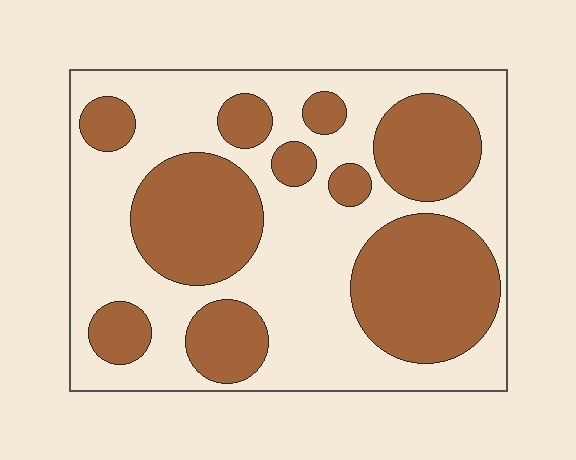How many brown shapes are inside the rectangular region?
10.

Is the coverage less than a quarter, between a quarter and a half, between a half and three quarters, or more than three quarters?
Between a quarter and a half.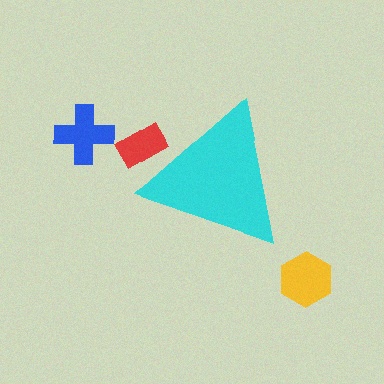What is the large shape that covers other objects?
A cyan triangle.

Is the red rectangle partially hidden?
Yes, the red rectangle is partially hidden behind the cyan triangle.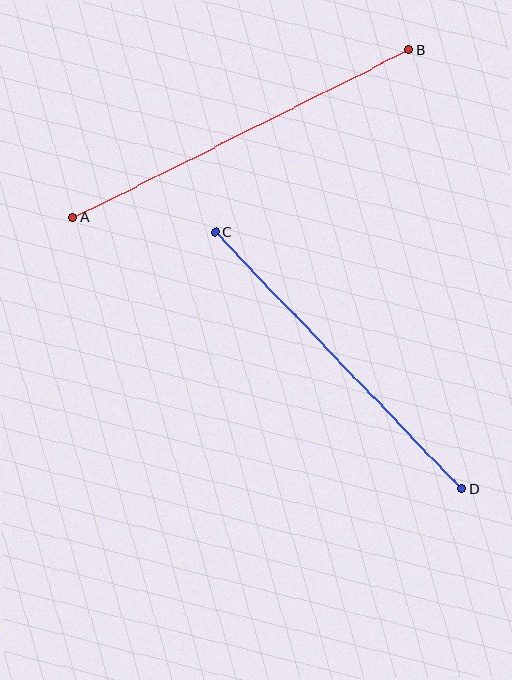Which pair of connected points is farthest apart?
Points A and B are farthest apart.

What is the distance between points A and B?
The distance is approximately 376 pixels.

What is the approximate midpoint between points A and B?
The midpoint is at approximately (241, 134) pixels.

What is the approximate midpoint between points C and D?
The midpoint is at approximately (338, 361) pixels.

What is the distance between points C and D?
The distance is approximately 356 pixels.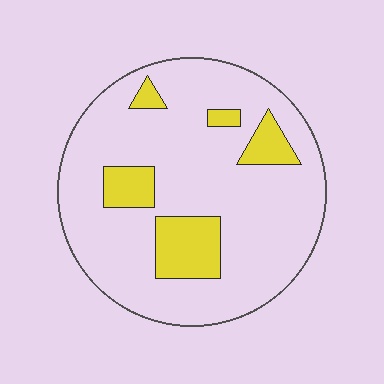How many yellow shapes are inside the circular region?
5.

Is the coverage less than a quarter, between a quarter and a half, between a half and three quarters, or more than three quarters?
Less than a quarter.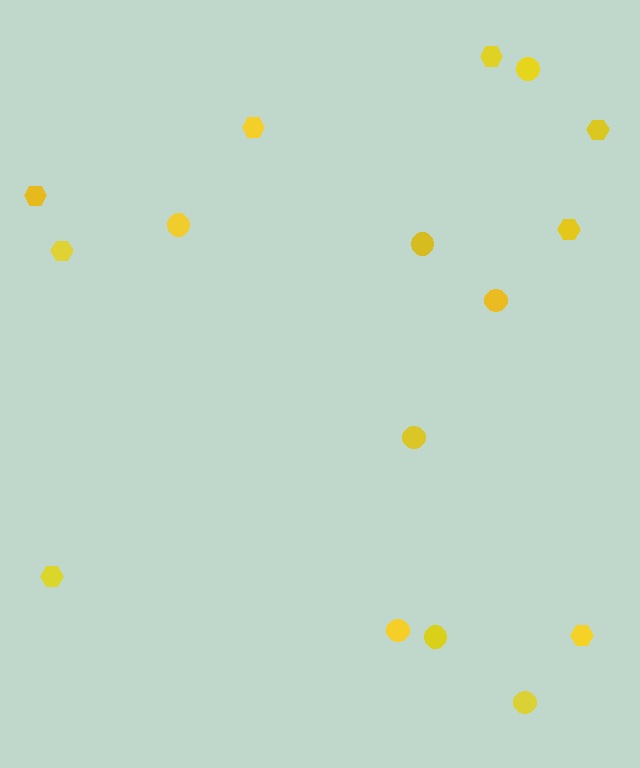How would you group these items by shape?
There are 2 groups: one group of hexagons (8) and one group of circles (8).